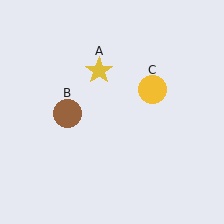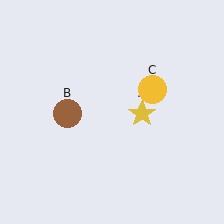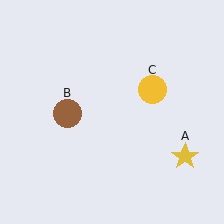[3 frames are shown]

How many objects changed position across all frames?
1 object changed position: yellow star (object A).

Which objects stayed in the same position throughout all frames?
Brown circle (object B) and yellow circle (object C) remained stationary.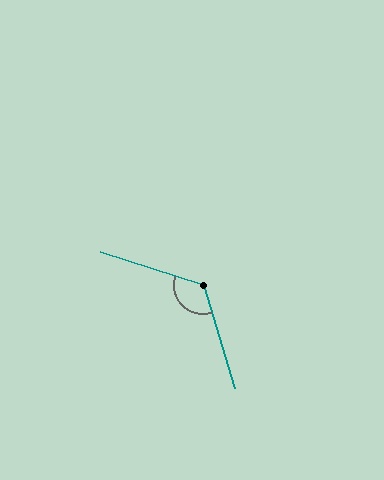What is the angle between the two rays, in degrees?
Approximately 125 degrees.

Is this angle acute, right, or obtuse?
It is obtuse.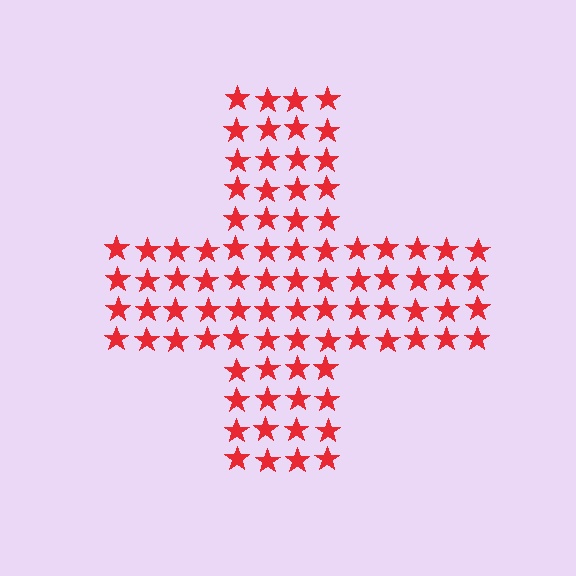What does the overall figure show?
The overall figure shows a cross.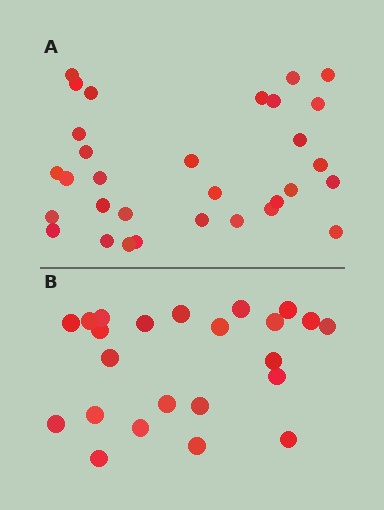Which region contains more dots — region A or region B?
Region A (the top region) has more dots.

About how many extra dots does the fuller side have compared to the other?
Region A has roughly 8 or so more dots than region B.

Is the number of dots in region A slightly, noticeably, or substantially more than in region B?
Region A has noticeably more, but not dramatically so. The ratio is roughly 1.3 to 1.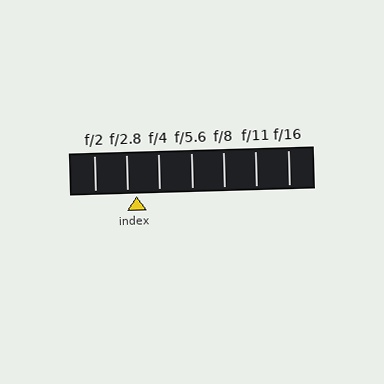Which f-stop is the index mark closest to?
The index mark is closest to f/2.8.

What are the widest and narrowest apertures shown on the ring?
The widest aperture shown is f/2 and the narrowest is f/16.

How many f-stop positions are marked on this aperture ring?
There are 7 f-stop positions marked.